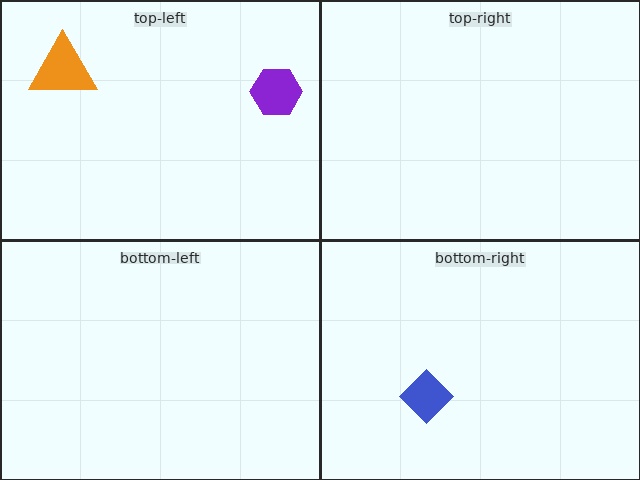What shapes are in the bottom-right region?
The blue diamond.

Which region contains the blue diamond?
The bottom-right region.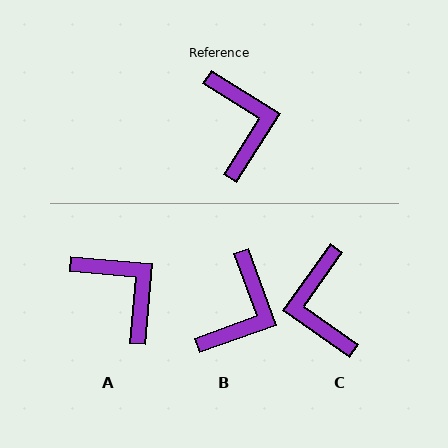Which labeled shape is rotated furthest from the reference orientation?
C, about 177 degrees away.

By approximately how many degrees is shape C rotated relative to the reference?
Approximately 177 degrees counter-clockwise.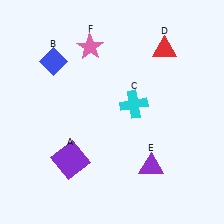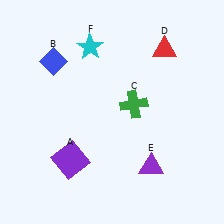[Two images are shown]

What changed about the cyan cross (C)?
In Image 1, C is cyan. In Image 2, it changed to green.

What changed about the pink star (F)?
In Image 1, F is pink. In Image 2, it changed to cyan.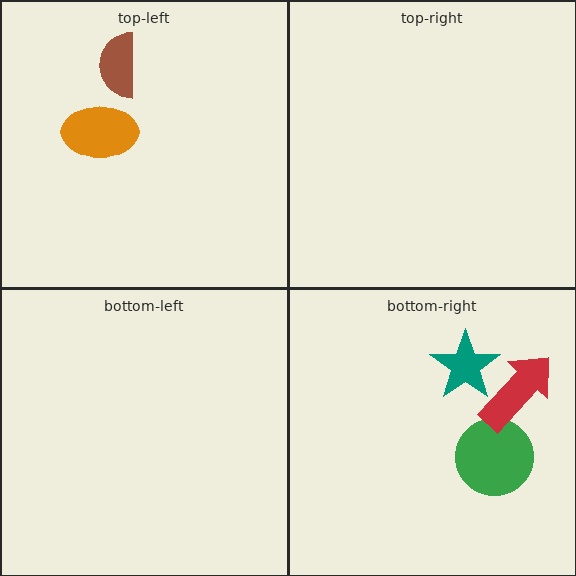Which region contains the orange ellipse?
The top-left region.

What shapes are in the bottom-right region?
The teal star, the green circle, the red arrow.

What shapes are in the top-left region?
The brown semicircle, the orange ellipse.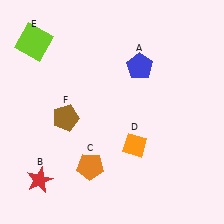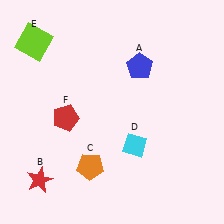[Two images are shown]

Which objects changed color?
D changed from orange to cyan. F changed from brown to red.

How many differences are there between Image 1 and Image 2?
There are 2 differences between the two images.